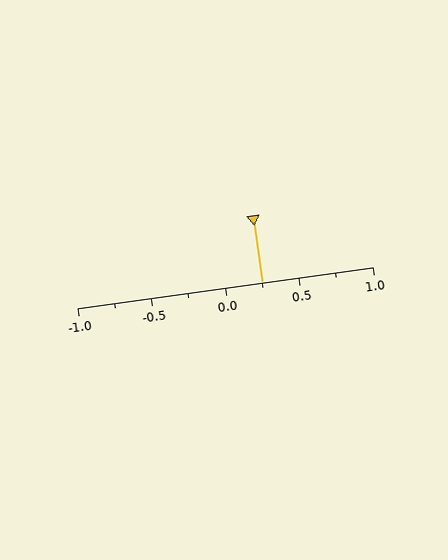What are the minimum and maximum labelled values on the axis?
The axis runs from -1.0 to 1.0.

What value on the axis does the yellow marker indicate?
The marker indicates approximately 0.25.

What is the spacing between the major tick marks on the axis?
The major ticks are spaced 0.5 apart.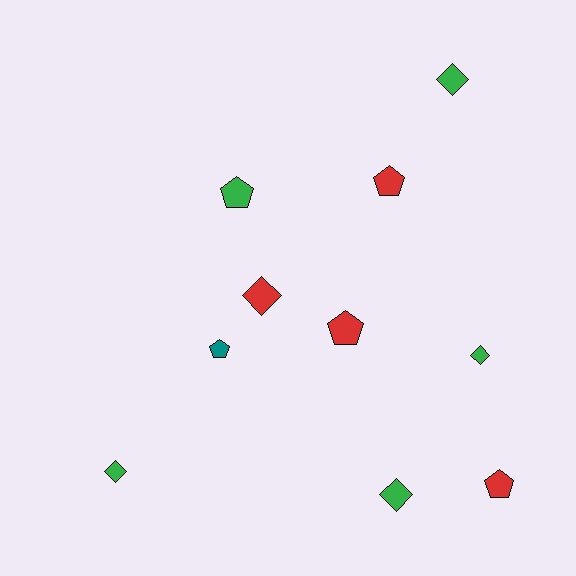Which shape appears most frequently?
Pentagon, with 5 objects.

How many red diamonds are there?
There is 1 red diamond.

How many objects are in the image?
There are 10 objects.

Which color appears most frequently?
Green, with 5 objects.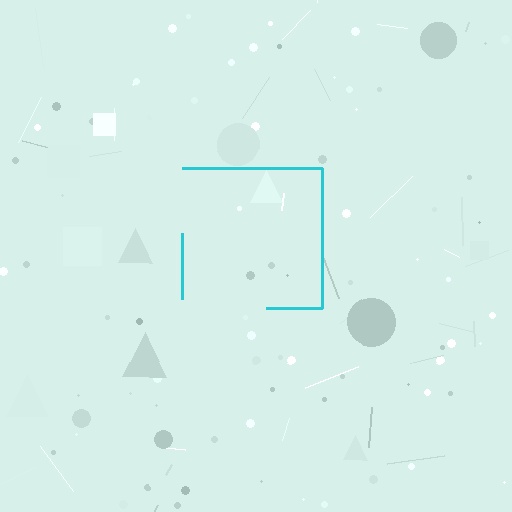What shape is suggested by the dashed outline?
The dashed outline suggests a square.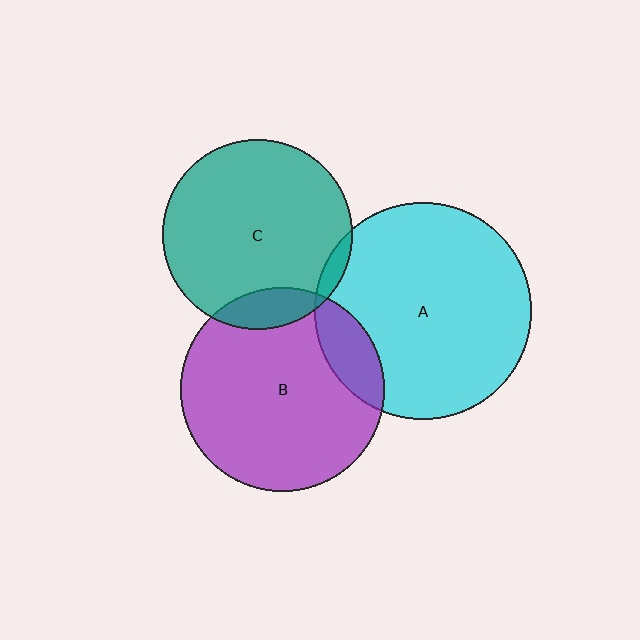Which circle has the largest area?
Circle A (cyan).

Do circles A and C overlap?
Yes.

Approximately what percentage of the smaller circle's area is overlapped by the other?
Approximately 5%.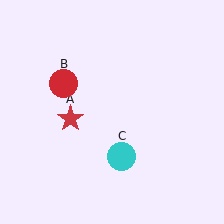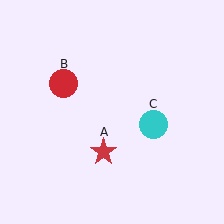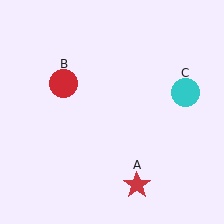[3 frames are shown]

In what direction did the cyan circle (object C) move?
The cyan circle (object C) moved up and to the right.